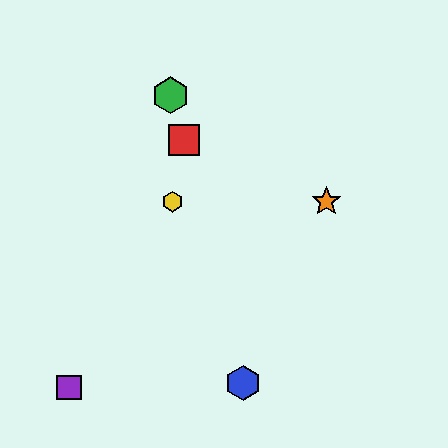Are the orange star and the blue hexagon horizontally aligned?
No, the orange star is at y≈202 and the blue hexagon is at y≈383.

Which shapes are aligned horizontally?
The yellow hexagon, the orange star are aligned horizontally.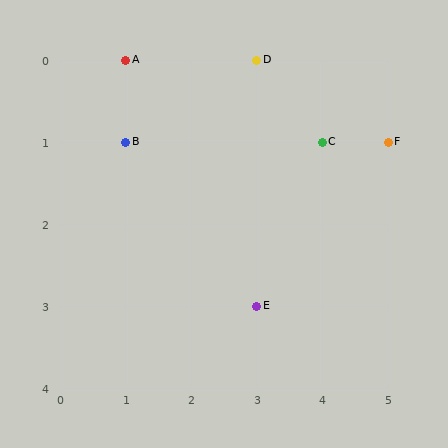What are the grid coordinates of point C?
Point C is at grid coordinates (4, 1).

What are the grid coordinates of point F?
Point F is at grid coordinates (5, 1).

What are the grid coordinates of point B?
Point B is at grid coordinates (1, 1).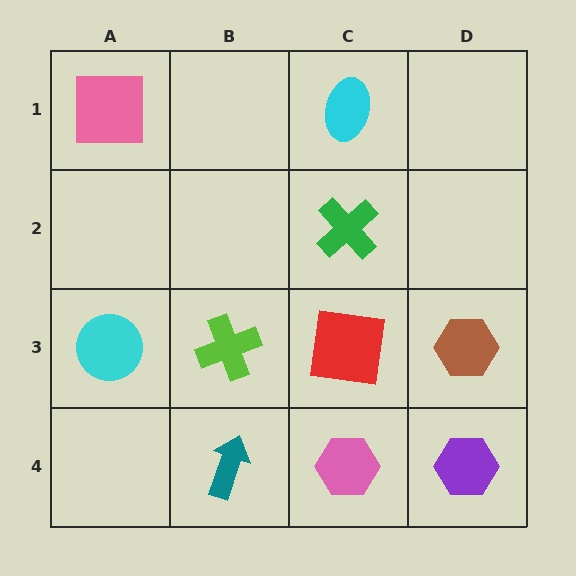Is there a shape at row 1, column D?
No, that cell is empty.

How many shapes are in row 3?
4 shapes.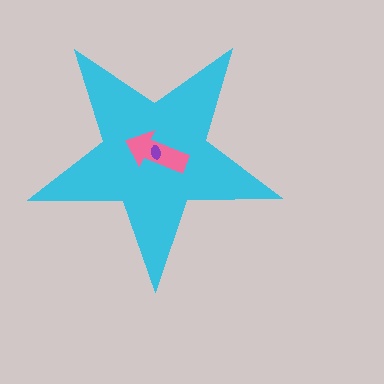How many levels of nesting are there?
3.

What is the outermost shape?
The cyan star.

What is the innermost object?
The purple ellipse.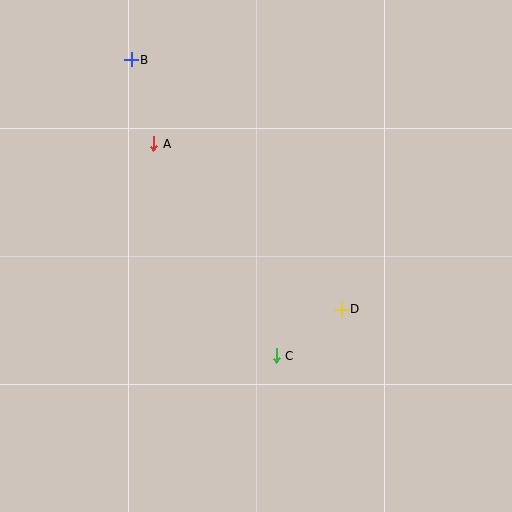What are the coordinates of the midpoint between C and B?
The midpoint between C and B is at (204, 208).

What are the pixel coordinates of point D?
Point D is at (341, 309).